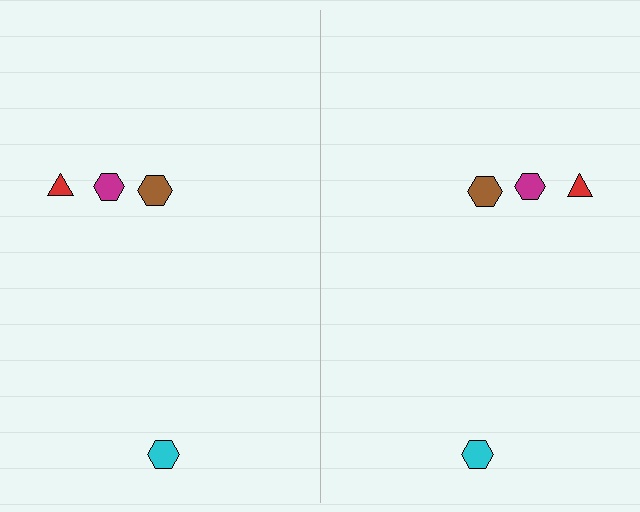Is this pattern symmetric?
Yes, this pattern has bilateral (reflection) symmetry.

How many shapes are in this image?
There are 8 shapes in this image.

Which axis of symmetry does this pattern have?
The pattern has a vertical axis of symmetry running through the center of the image.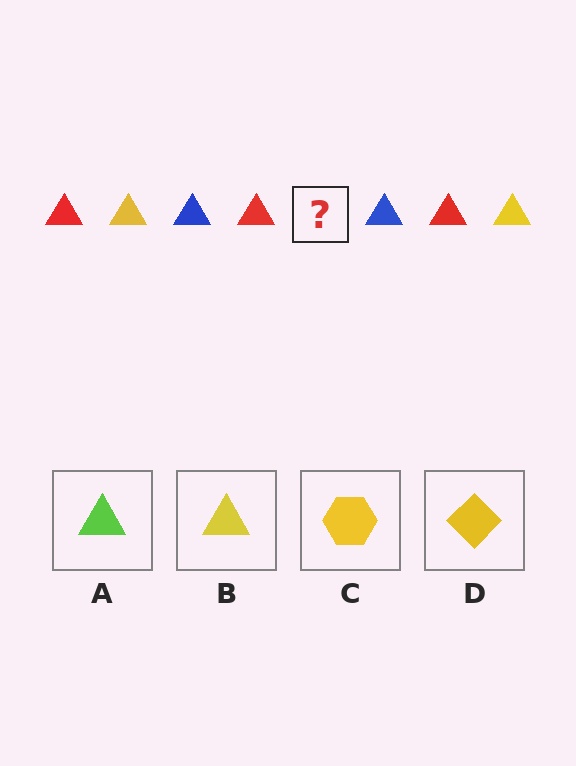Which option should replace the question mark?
Option B.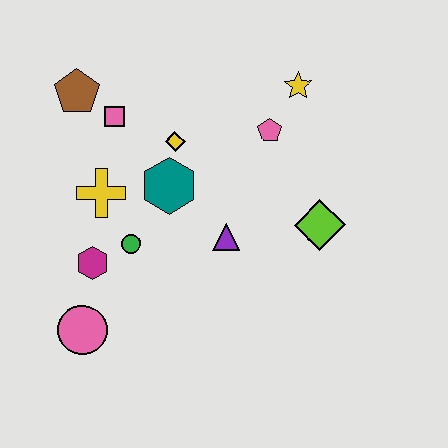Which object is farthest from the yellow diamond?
The pink circle is farthest from the yellow diamond.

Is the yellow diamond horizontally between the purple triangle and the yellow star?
No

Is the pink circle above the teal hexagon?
No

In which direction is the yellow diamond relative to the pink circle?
The yellow diamond is above the pink circle.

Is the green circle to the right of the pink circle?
Yes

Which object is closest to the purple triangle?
The teal hexagon is closest to the purple triangle.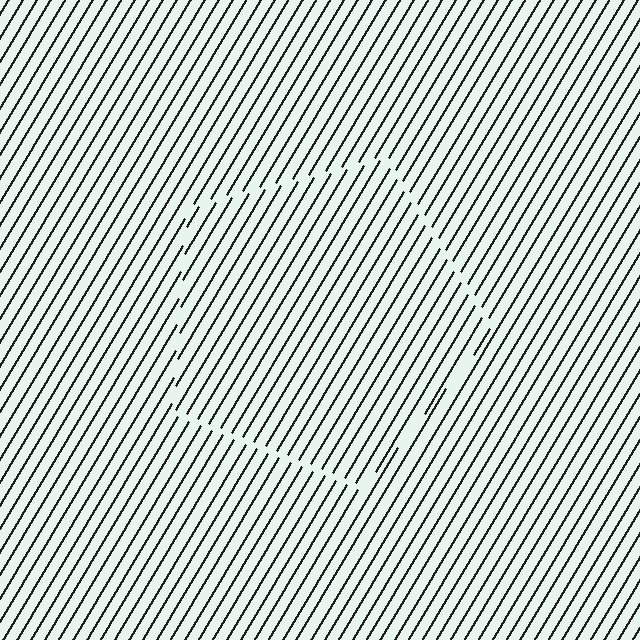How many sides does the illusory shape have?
5 sides — the line-ends trace a pentagon.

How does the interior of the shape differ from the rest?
The interior of the shape contains the same grating, shifted by half a period — the contour is defined by the phase discontinuity where line-ends from the inner and outer gratings abut.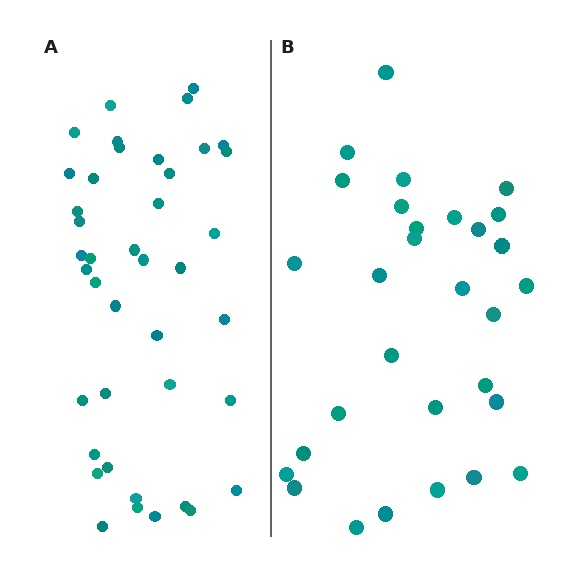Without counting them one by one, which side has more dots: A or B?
Region A (the left region) has more dots.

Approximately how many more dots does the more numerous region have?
Region A has roughly 12 or so more dots than region B.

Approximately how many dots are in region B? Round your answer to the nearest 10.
About 30 dots.